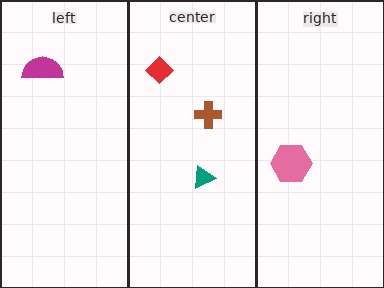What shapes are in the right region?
The pink hexagon.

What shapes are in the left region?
The magenta semicircle.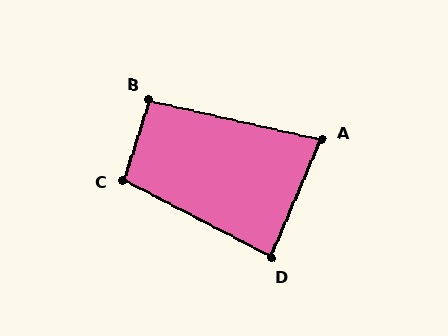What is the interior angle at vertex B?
Approximately 95 degrees (approximately right).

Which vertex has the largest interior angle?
C, at approximately 100 degrees.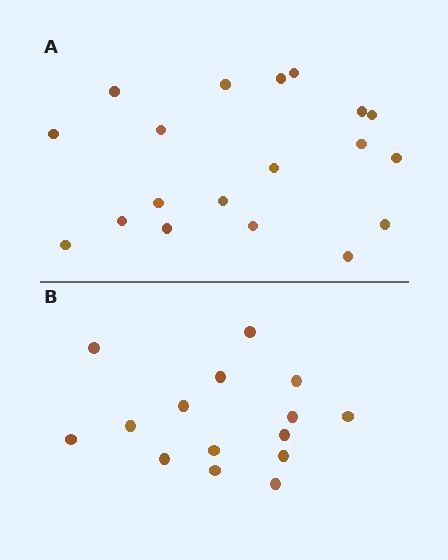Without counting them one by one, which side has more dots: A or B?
Region A (the top region) has more dots.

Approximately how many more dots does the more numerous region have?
Region A has about 4 more dots than region B.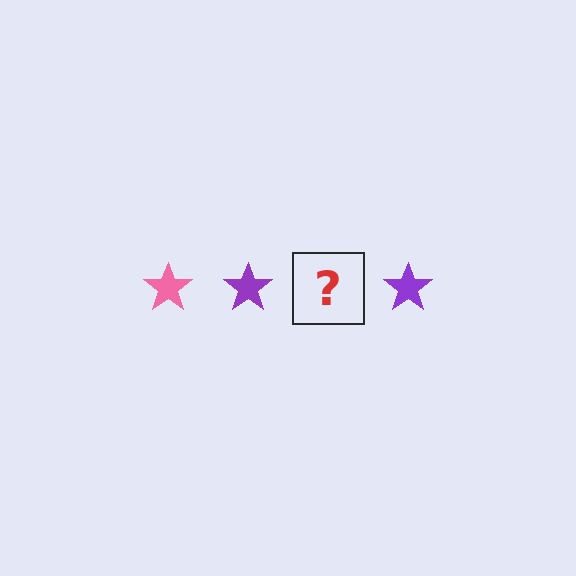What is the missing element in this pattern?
The missing element is a pink star.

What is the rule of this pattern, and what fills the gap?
The rule is that the pattern cycles through pink, purple stars. The gap should be filled with a pink star.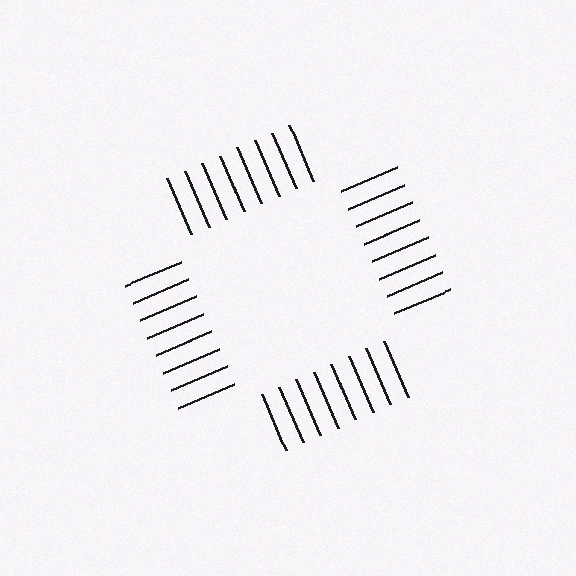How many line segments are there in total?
32 — 8 along each of the 4 edges.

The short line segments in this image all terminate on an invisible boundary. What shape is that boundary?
An illusory square — the line segments terminate on its edges but no continuous stroke is drawn.